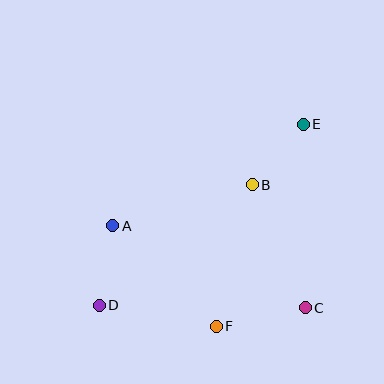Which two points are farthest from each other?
Points D and E are farthest from each other.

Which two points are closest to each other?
Points B and E are closest to each other.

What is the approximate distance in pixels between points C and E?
The distance between C and E is approximately 183 pixels.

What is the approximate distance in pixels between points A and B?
The distance between A and B is approximately 146 pixels.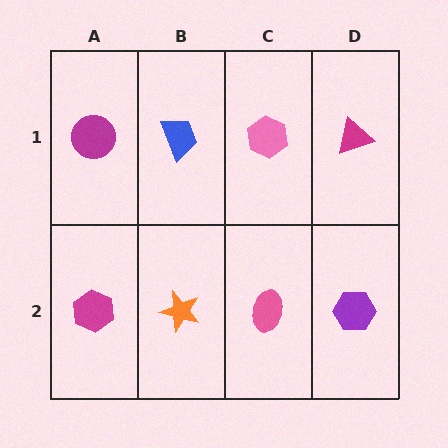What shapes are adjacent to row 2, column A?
A magenta circle (row 1, column A), an orange star (row 2, column B).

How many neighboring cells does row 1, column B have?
3.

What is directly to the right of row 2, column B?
A pink ellipse.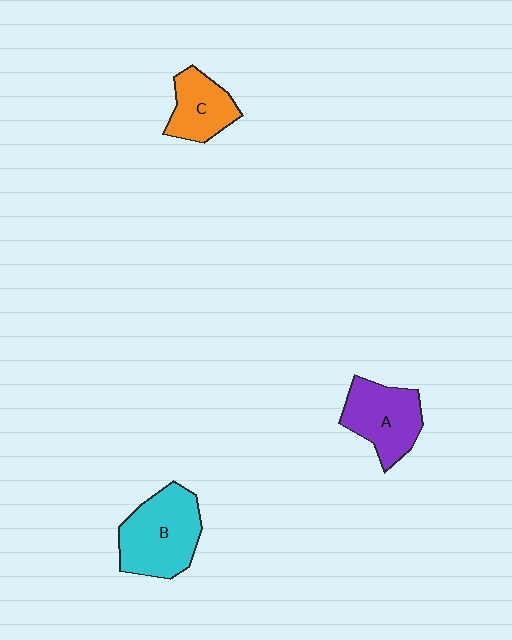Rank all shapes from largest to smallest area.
From largest to smallest: B (cyan), A (purple), C (orange).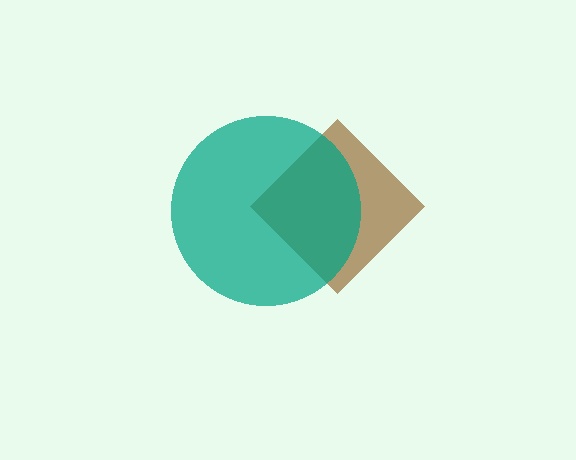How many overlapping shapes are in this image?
There are 2 overlapping shapes in the image.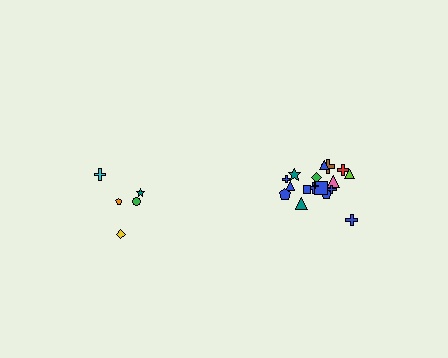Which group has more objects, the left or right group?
The right group.